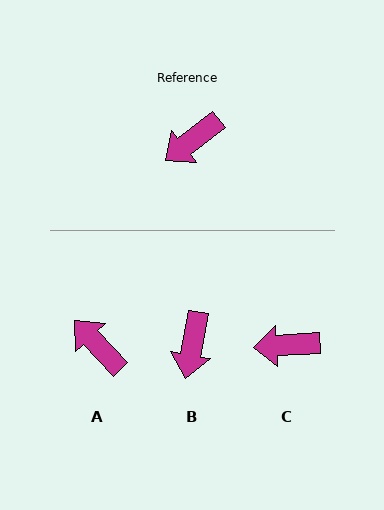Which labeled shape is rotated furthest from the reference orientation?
A, about 84 degrees away.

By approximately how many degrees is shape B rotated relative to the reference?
Approximately 42 degrees counter-clockwise.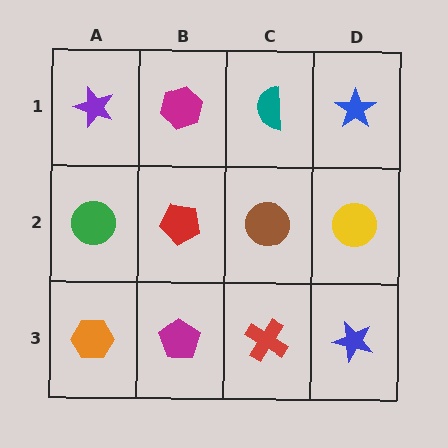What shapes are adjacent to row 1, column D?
A yellow circle (row 2, column D), a teal semicircle (row 1, column C).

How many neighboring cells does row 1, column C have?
3.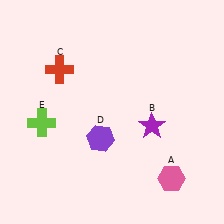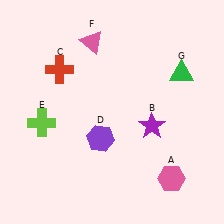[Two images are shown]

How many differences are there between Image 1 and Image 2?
There are 2 differences between the two images.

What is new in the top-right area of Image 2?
A green triangle (G) was added in the top-right area of Image 2.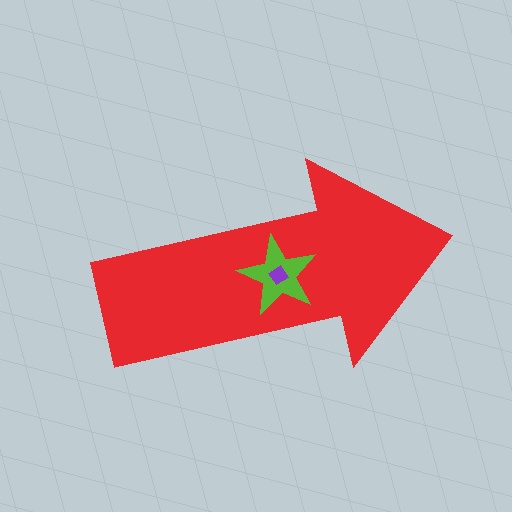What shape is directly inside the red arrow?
The lime star.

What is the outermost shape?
The red arrow.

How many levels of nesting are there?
3.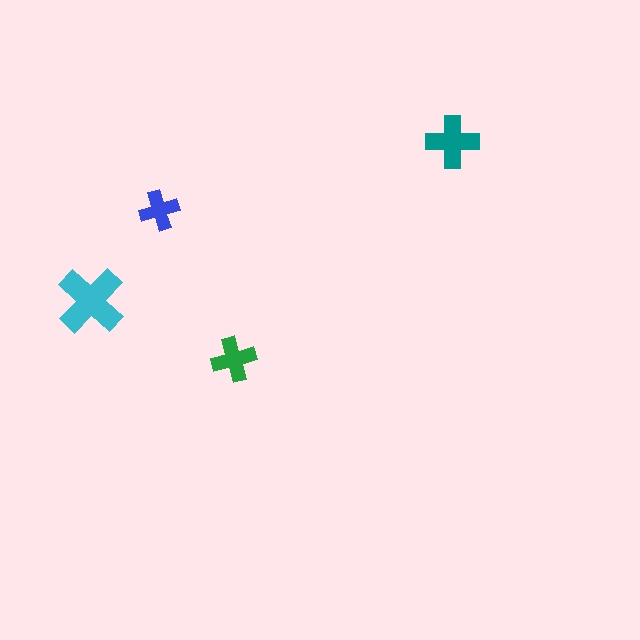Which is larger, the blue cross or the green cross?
The green one.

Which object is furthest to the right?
The teal cross is rightmost.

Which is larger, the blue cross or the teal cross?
The teal one.